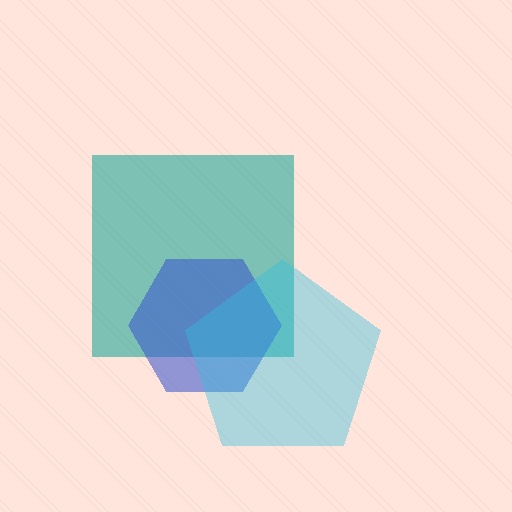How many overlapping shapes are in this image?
There are 3 overlapping shapes in the image.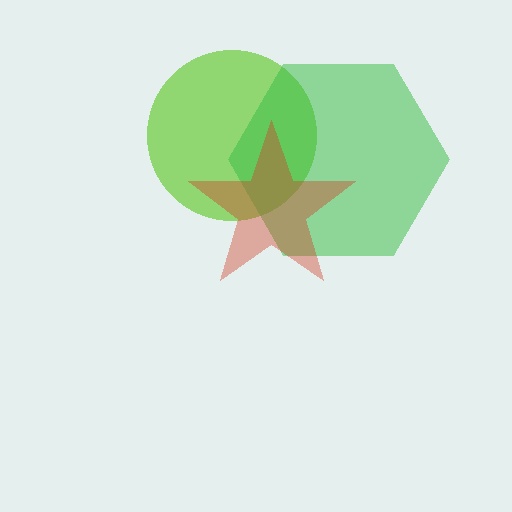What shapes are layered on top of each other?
The layered shapes are: a lime circle, a green hexagon, a red star.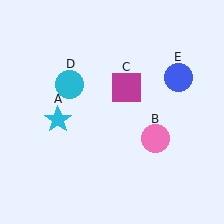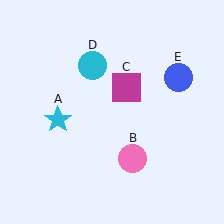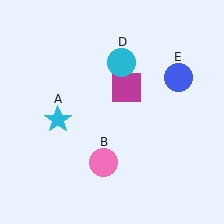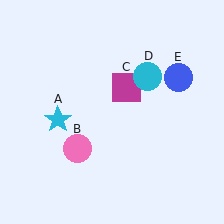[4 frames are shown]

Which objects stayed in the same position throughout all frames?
Cyan star (object A) and magenta square (object C) and blue circle (object E) remained stationary.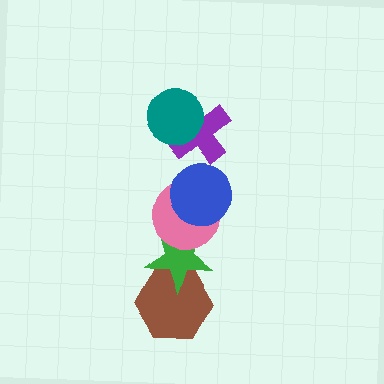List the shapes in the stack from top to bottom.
From top to bottom: the teal circle, the purple cross, the blue circle, the pink circle, the green star, the brown hexagon.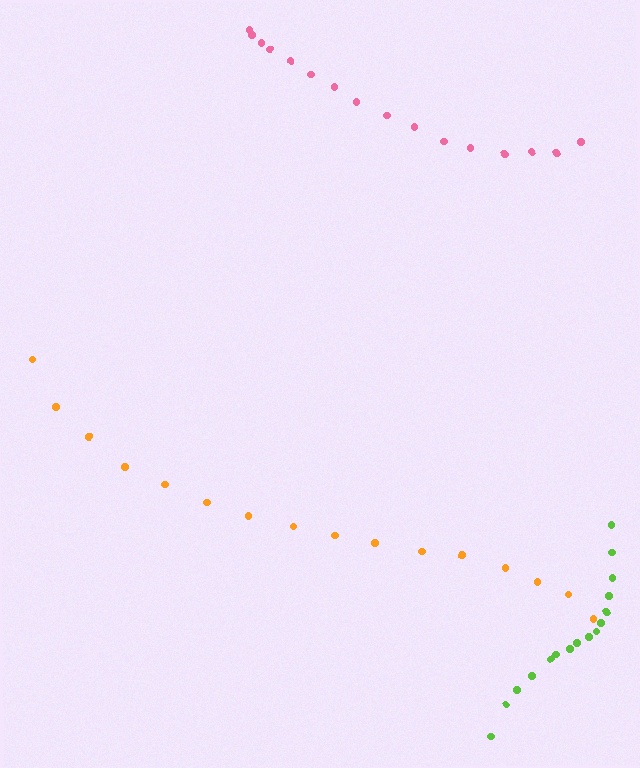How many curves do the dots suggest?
There are 3 distinct paths.